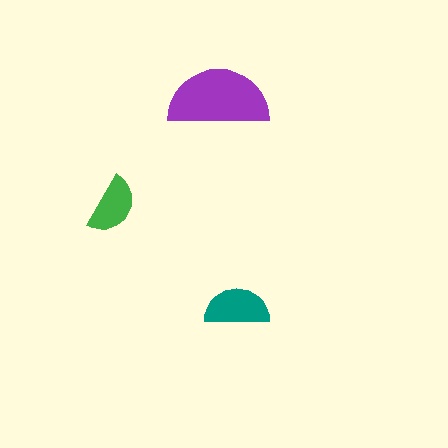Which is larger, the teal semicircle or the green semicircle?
The teal one.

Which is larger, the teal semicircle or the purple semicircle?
The purple one.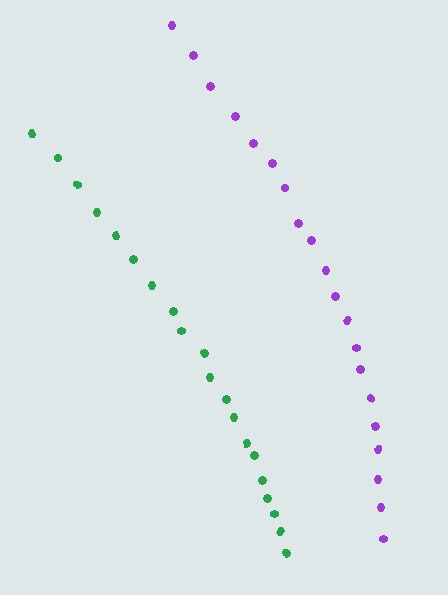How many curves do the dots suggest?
There are 2 distinct paths.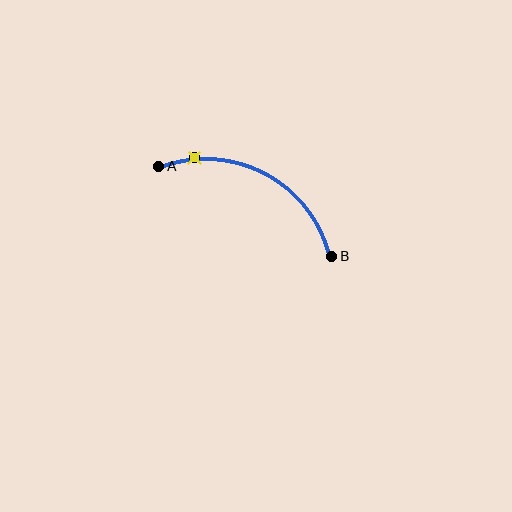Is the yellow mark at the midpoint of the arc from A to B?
No. The yellow mark lies on the arc but is closer to endpoint A. The arc midpoint would be at the point on the curve equidistant along the arc from both A and B.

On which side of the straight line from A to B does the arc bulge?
The arc bulges above the straight line connecting A and B.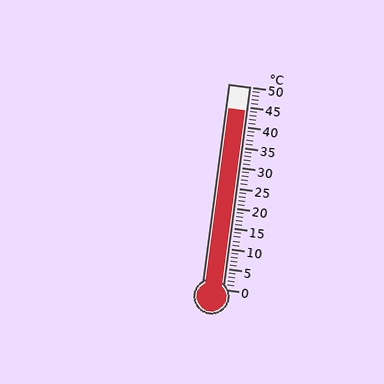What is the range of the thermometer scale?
The thermometer scale ranges from 0°C to 50°C.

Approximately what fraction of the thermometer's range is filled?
The thermometer is filled to approximately 90% of its range.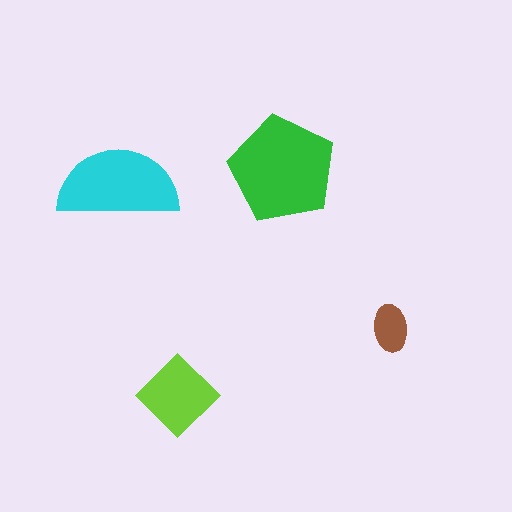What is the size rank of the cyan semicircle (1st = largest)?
2nd.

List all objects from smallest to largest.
The brown ellipse, the lime diamond, the cyan semicircle, the green pentagon.